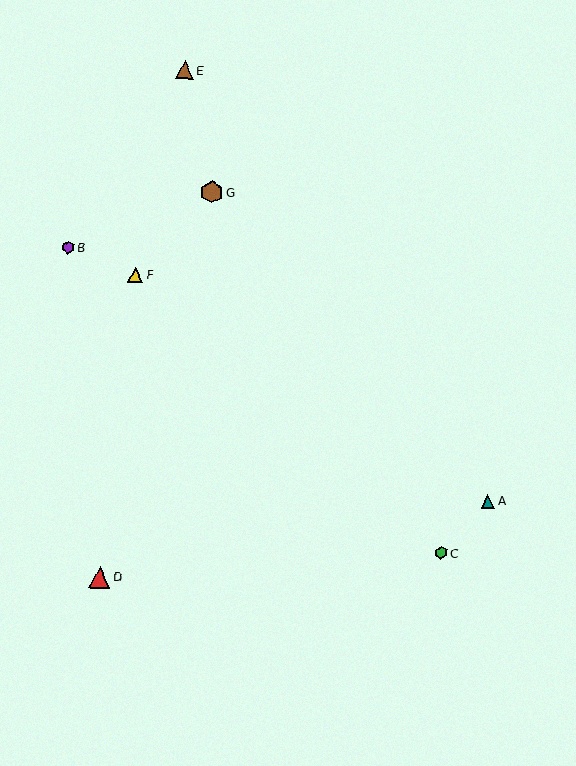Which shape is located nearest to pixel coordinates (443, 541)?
The green hexagon (labeled C) at (441, 553) is nearest to that location.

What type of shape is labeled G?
Shape G is a brown hexagon.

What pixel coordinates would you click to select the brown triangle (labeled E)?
Click at (185, 70) to select the brown triangle E.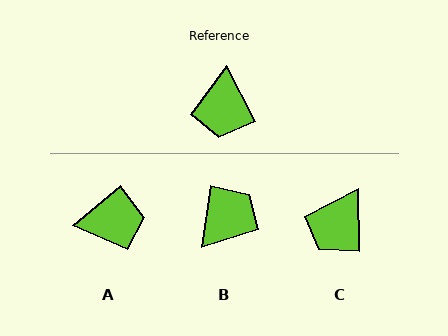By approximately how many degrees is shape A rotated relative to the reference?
Approximately 102 degrees counter-clockwise.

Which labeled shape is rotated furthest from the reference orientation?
B, about 144 degrees away.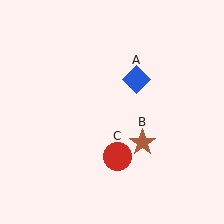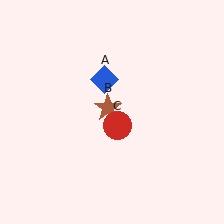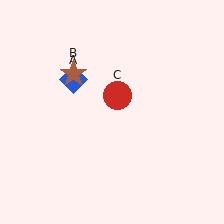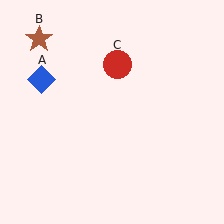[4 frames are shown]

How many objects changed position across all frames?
3 objects changed position: blue diamond (object A), brown star (object B), red circle (object C).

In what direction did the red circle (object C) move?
The red circle (object C) moved up.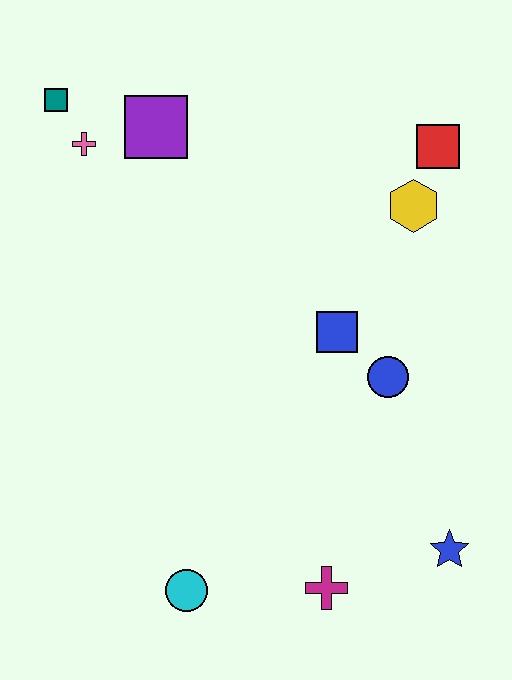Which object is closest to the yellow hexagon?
The red square is closest to the yellow hexagon.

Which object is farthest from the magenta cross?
The teal square is farthest from the magenta cross.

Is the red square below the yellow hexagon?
No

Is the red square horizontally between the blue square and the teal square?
No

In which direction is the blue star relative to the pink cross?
The blue star is below the pink cross.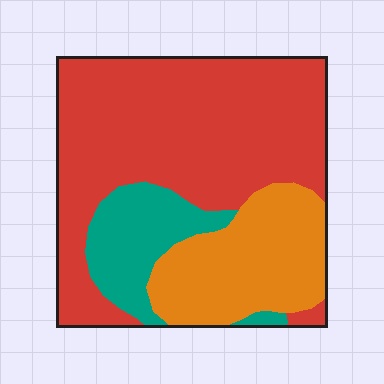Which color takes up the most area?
Red, at roughly 60%.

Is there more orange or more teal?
Orange.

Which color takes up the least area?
Teal, at roughly 15%.